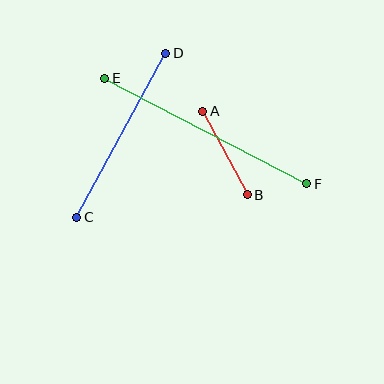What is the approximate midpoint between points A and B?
The midpoint is at approximately (225, 153) pixels.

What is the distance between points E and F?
The distance is approximately 228 pixels.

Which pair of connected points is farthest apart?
Points E and F are farthest apart.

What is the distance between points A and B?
The distance is approximately 95 pixels.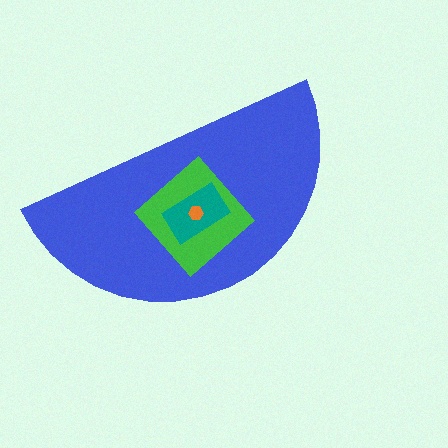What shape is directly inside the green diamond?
The teal rectangle.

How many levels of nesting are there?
4.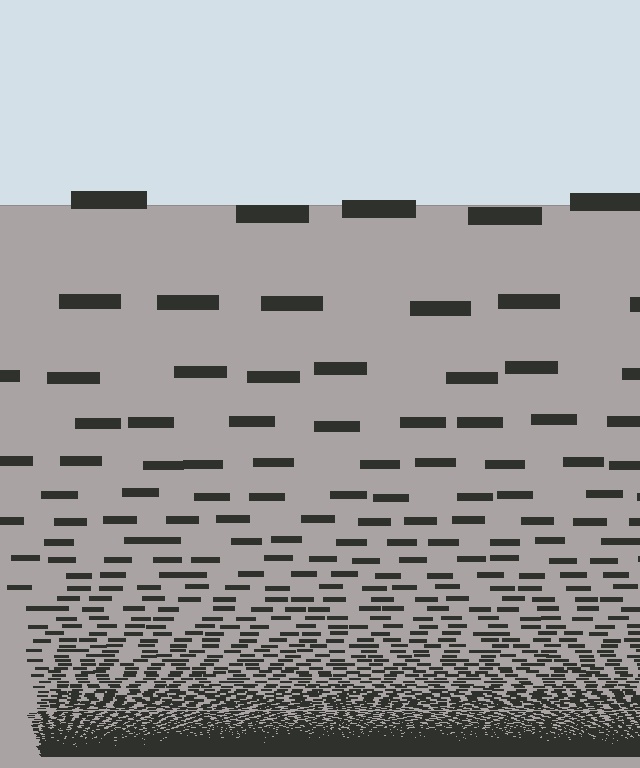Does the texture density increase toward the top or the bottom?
Density increases toward the bottom.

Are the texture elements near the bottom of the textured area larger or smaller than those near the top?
Smaller. The gradient is inverted — elements near the bottom are smaller and denser.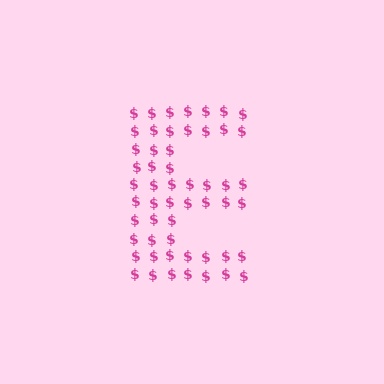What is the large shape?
The large shape is the letter E.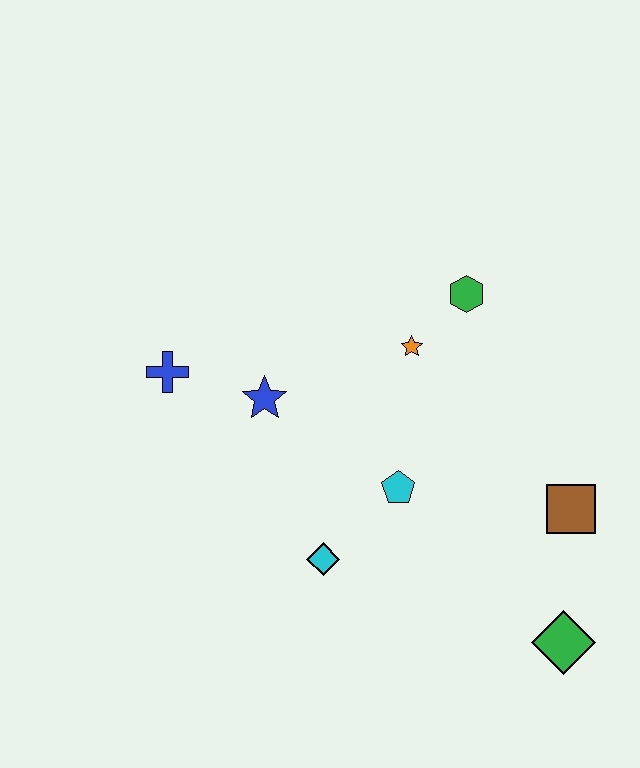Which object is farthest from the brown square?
The blue cross is farthest from the brown square.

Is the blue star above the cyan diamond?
Yes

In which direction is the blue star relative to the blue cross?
The blue star is to the right of the blue cross.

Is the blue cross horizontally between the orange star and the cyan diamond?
No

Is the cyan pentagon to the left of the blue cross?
No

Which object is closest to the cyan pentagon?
The cyan diamond is closest to the cyan pentagon.